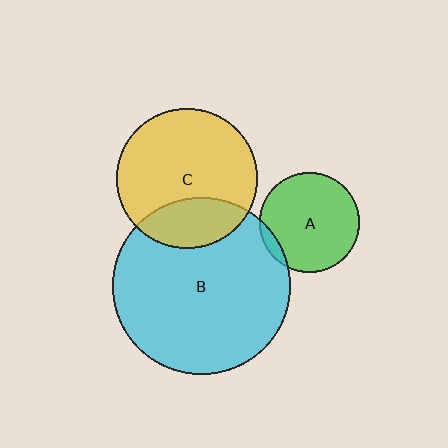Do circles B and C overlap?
Yes.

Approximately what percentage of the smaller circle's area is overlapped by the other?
Approximately 25%.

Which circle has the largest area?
Circle B (cyan).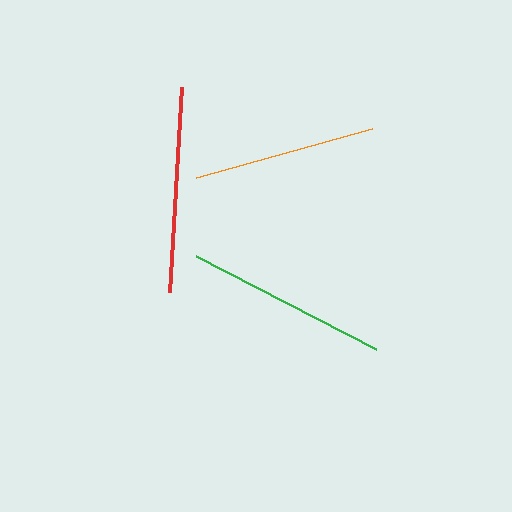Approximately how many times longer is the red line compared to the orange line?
The red line is approximately 1.1 times the length of the orange line.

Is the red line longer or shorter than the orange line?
The red line is longer than the orange line.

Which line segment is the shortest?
The orange line is the shortest at approximately 183 pixels.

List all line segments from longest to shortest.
From longest to shortest: red, green, orange.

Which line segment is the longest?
The red line is the longest at approximately 205 pixels.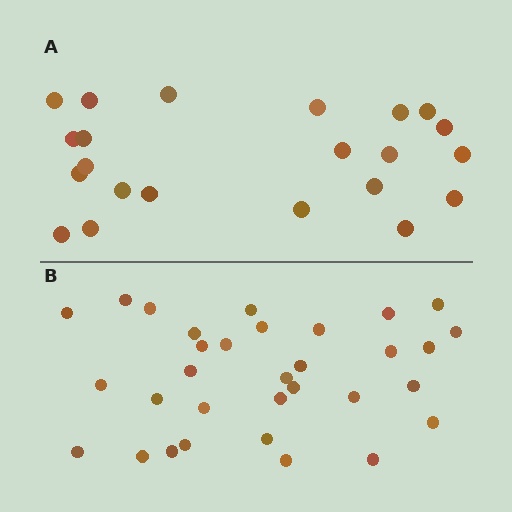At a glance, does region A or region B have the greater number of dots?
Region B (the bottom region) has more dots.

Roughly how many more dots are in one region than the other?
Region B has roughly 10 or so more dots than region A.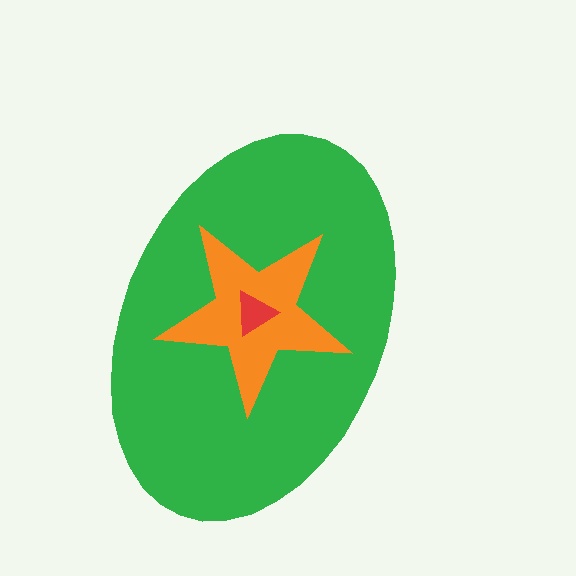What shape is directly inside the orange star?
The red triangle.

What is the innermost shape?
The red triangle.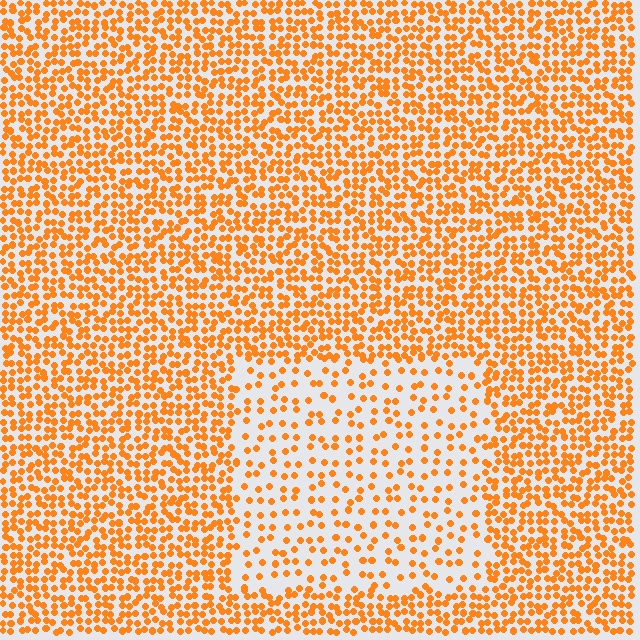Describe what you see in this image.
The image contains small orange elements arranged at two different densities. A rectangle-shaped region is visible where the elements are less densely packed than the surrounding area.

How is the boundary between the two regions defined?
The boundary is defined by a change in element density (approximately 2.3x ratio). All elements are the same color, size, and shape.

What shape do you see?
I see a rectangle.